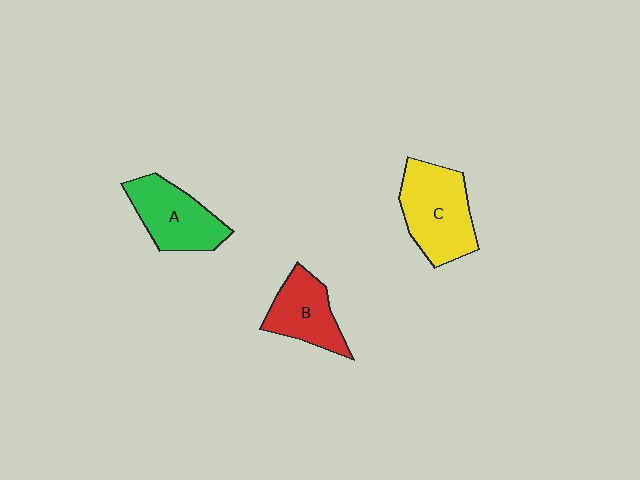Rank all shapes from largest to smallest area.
From largest to smallest: C (yellow), A (green), B (red).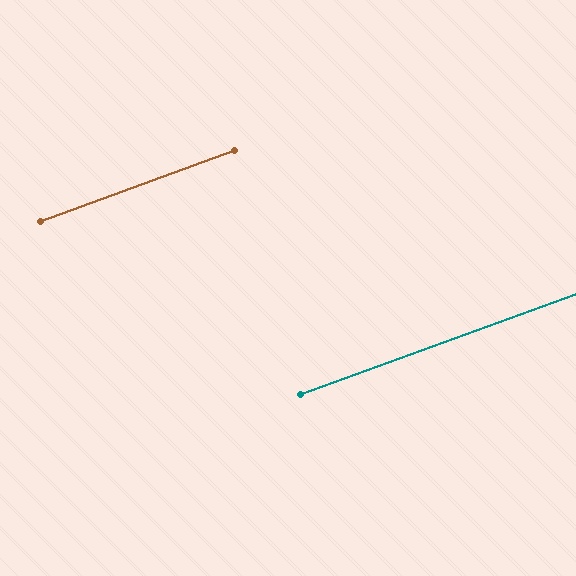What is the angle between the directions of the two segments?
Approximately 0 degrees.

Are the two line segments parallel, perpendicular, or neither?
Parallel — their directions differ by only 0.1°.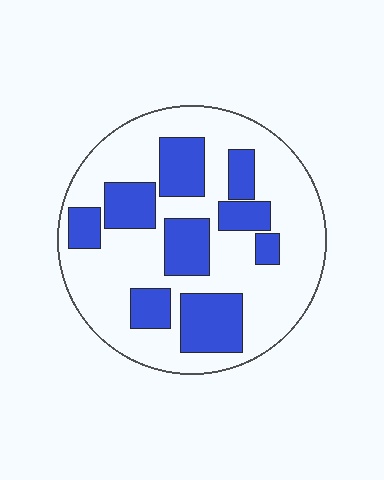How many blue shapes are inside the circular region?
9.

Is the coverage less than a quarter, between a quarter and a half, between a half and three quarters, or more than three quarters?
Between a quarter and a half.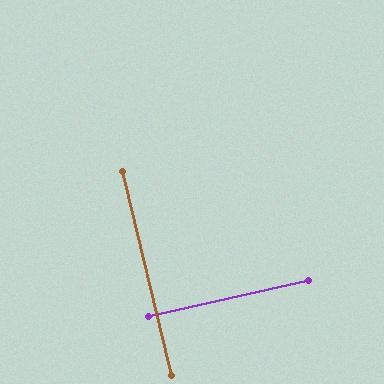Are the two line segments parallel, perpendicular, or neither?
Perpendicular — they meet at approximately 89°.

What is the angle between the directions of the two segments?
Approximately 89 degrees.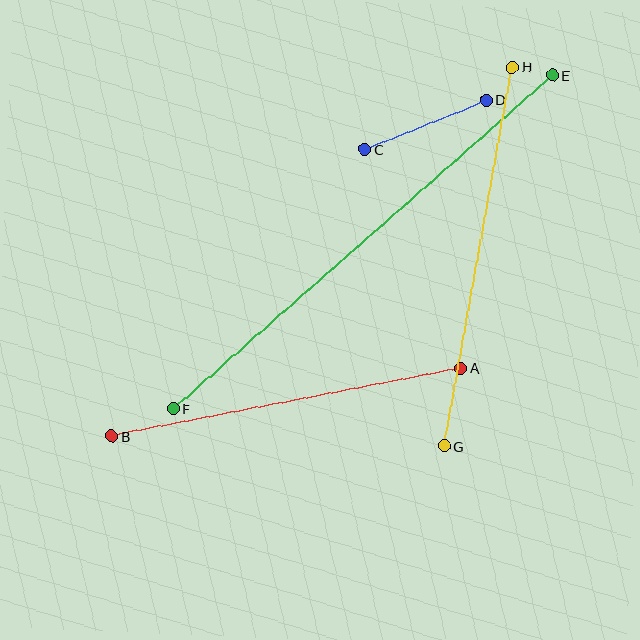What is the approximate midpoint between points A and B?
The midpoint is at approximately (286, 402) pixels.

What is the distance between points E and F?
The distance is approximately 505 pixels.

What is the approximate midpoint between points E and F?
The midpoint is at approximately (363, 242) pixels.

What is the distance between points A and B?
The distance is approximately 356 pixels.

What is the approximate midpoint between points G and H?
The midpoint is at approximately (478, 257) pixels.